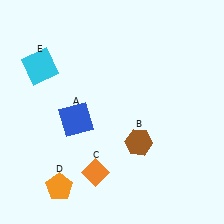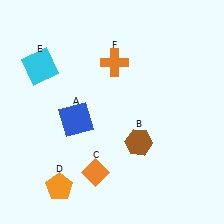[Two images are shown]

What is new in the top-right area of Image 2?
An orange cross (F) was added in the top-right area of Image 2.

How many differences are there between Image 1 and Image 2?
There is 1 difference between the two images.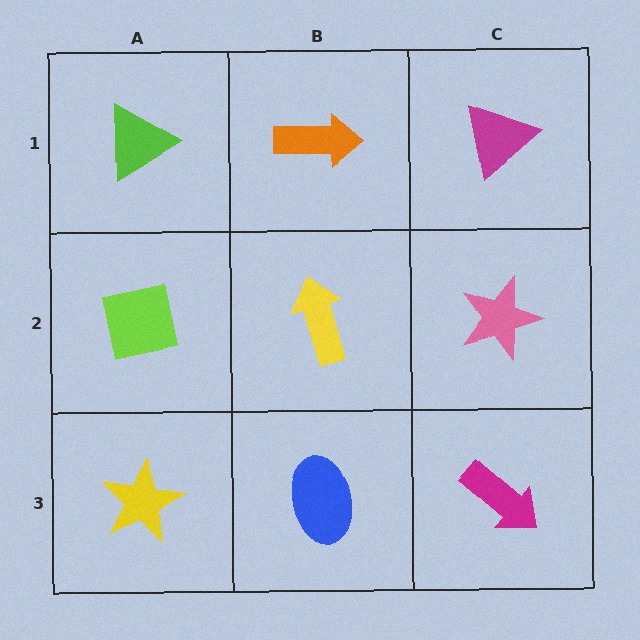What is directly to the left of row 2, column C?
A yellow arrow.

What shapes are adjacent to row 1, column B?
A yellow arrow (row 2, column B), a lime triangle (row 1, column A), a magenta triangle (row 1, column C).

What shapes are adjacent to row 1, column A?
A lime square (row 2, column A), an orange arrow (row 1, column B).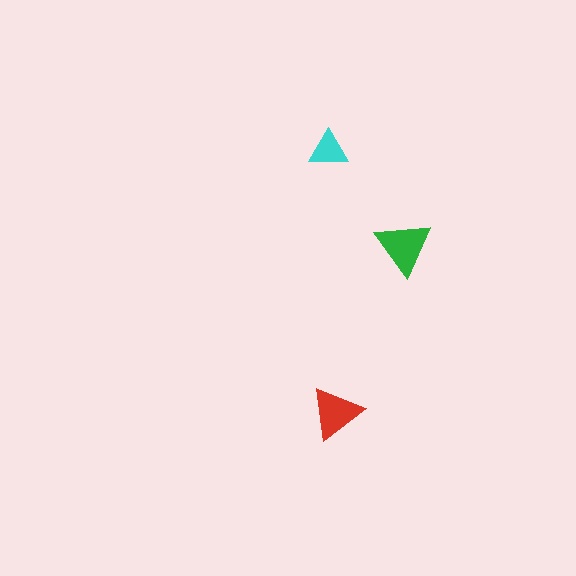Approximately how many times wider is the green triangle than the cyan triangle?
About 1.5 times wider.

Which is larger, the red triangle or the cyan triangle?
The red one.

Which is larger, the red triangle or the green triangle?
The green one.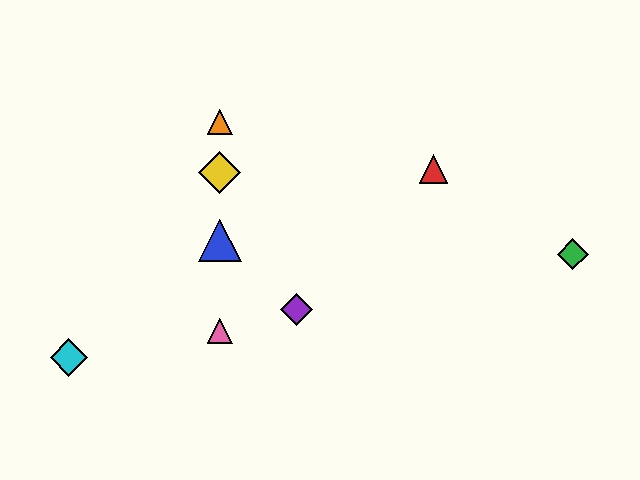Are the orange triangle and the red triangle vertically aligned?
No, the orange triangle is at x≈220 and the red triangle is at x≈433.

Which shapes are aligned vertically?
The blue triangle, the yellow diamond, the orange triangle, the pink triangle are aligned vertically.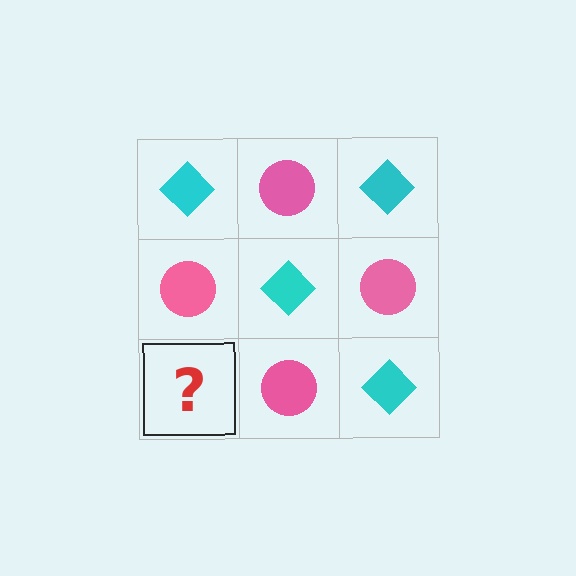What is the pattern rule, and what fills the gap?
The rule is that it alternates cyan diamond and pink circle in a checkerboard pattern. The gap should be filled with a cyan diamond.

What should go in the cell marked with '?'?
The missing cell should contain a cyan diamond.